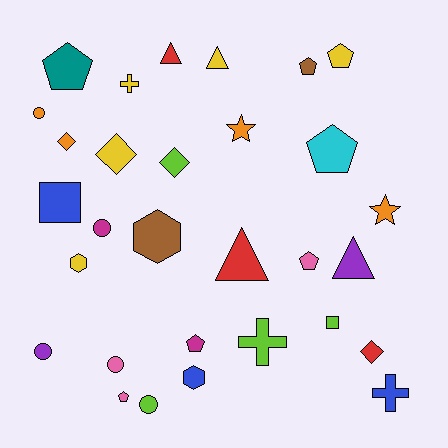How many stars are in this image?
There are 2 stars.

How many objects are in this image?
There are 30 objects.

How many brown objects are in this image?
There are 2 brown objects.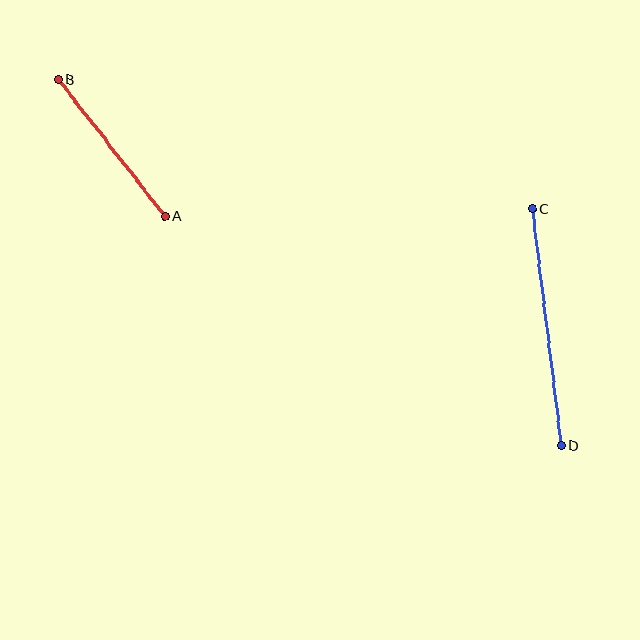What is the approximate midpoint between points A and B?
The midpoint is at approximately (112, 148) pixels.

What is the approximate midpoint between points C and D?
The midpoint is at approximately (547, 327) pixels.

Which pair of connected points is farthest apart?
Points C and D are farthest apart.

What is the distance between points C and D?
The distance is approximately 239 pixels.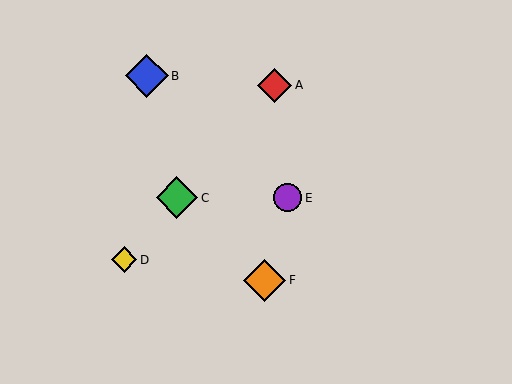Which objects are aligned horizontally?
Objects C, E are aligned horizontally.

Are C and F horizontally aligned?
No, C is at y≈198 and F is at y≈280.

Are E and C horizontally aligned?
Yes, both are at y≈198.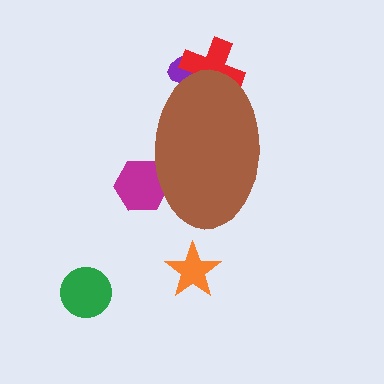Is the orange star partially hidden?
No, the orange star is fully visible.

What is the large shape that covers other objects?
A brown ellipse.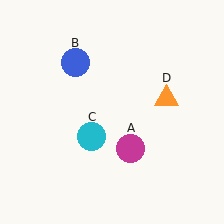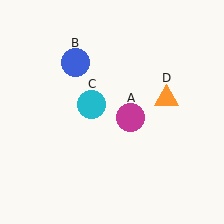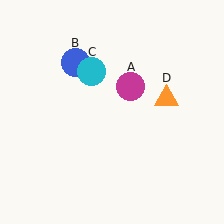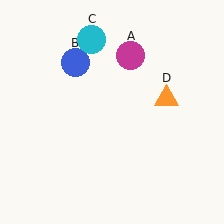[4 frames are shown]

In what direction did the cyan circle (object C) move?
The cyan circle (object C) moved up.